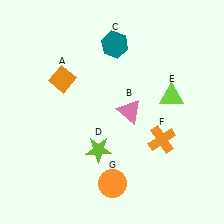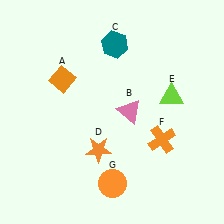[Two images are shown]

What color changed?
The star (D) changed from lime in Image 1 to orange in Image 2.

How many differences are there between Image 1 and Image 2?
There is 1 difference between the two images.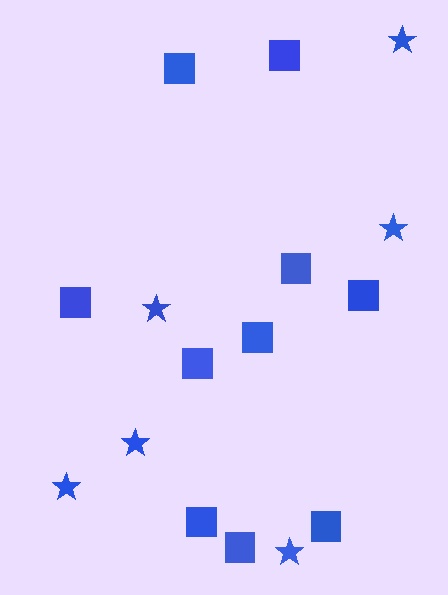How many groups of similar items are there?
There are 2 groups: one group of squares (10) and one group of stars (6).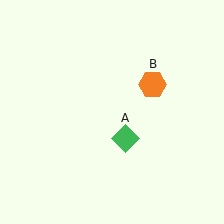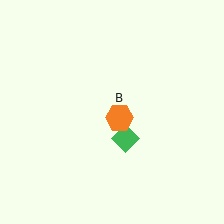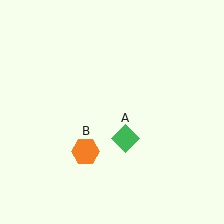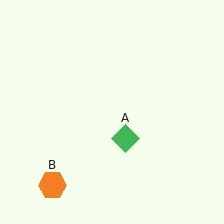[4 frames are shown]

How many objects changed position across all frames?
1 object changed position: orange hexagon (object B).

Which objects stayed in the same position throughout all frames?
Green diamond (object A) remained stationary.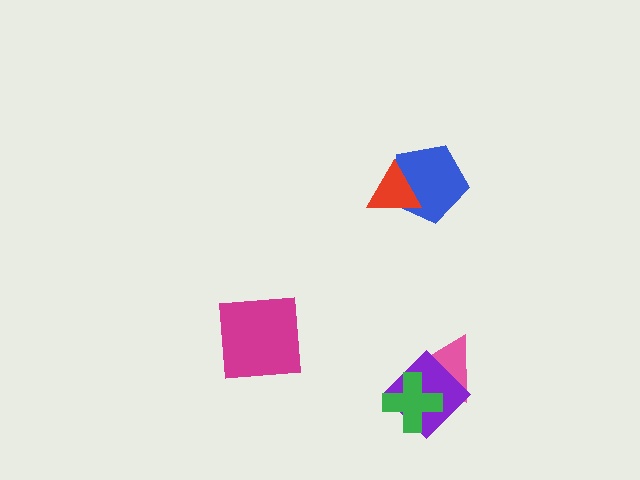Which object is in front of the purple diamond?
The green cross is in front of the purple diamond.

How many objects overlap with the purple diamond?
2 objects overlap with the purple diamond.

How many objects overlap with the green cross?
2 objects overlap with the green cross.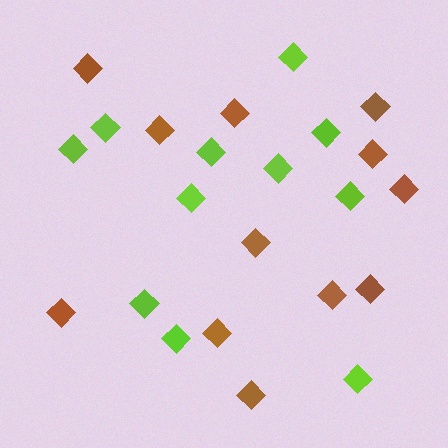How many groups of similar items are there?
There are 2 groups: one group of lime diamonds (11) and one group of brown diamonds (12).